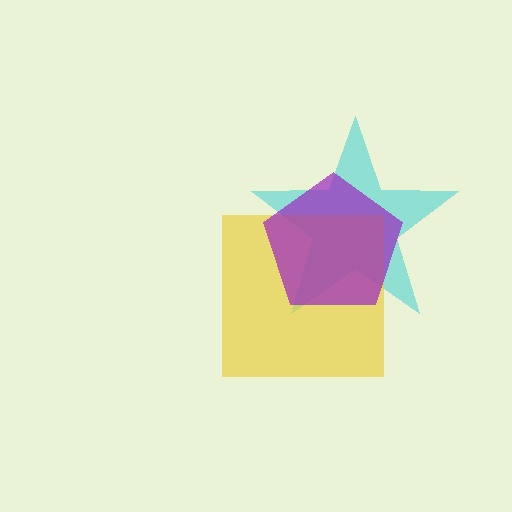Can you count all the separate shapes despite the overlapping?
Yes, there are 3 separate shapes.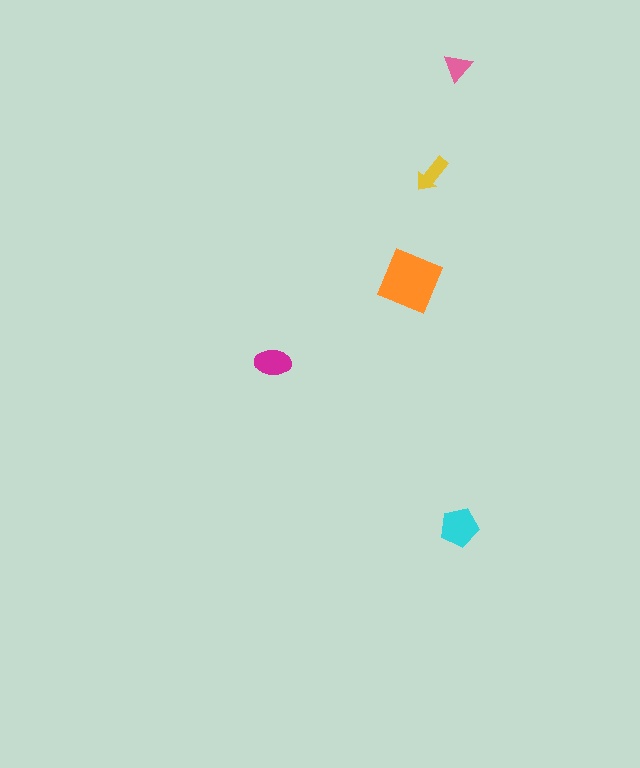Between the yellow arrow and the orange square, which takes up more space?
The orange square.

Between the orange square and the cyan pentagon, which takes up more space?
The orange square.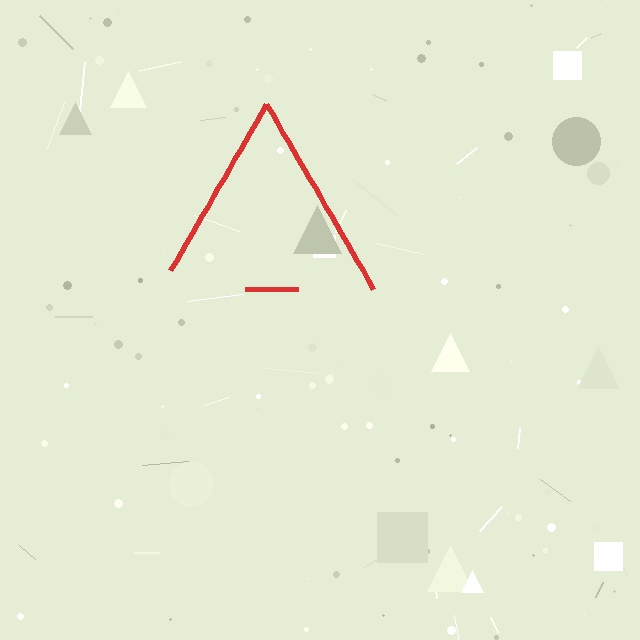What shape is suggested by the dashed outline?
The dashed outline suggests a triangle.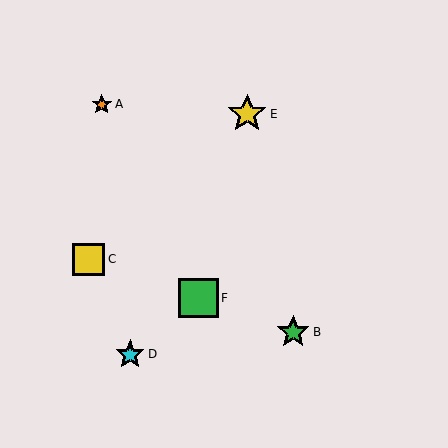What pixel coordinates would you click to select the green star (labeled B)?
Click at (293, 332) to select the green star B.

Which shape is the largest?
The green square (labeled F) is the largest.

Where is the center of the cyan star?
The center of the cyan star is at (130, 354).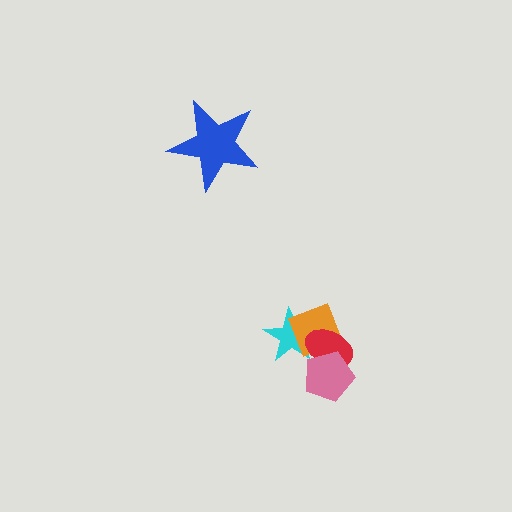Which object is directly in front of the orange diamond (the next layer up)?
The red ellipse is directly in front of the orange diamond.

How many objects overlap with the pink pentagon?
2 objects overlap with the pink pentagon.